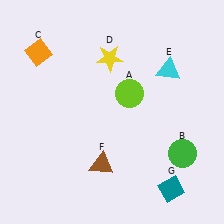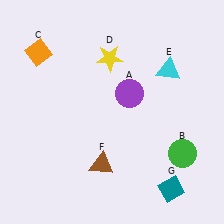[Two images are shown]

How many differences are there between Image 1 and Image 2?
There is 1 difference between the two images.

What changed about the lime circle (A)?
In Image 1, A is lime. In Image 2, it changed to purple.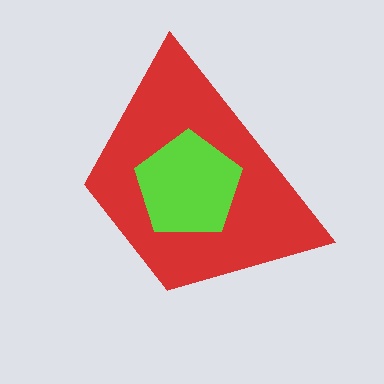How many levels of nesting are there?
2.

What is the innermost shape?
The lime pentagon.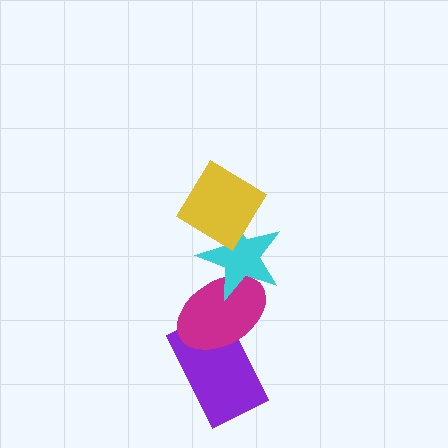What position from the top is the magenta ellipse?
The magenta ellipse is 3rd from the top.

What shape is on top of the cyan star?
The yellow diamond is on top of the cyan star.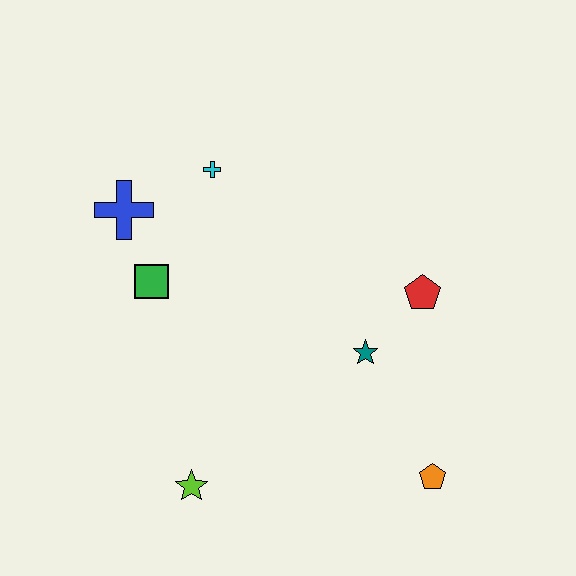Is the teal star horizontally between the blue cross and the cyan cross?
No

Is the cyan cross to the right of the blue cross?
Yes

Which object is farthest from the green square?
The orange pentagon is farthest from the green square.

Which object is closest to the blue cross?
The green square is closest to the blue cross.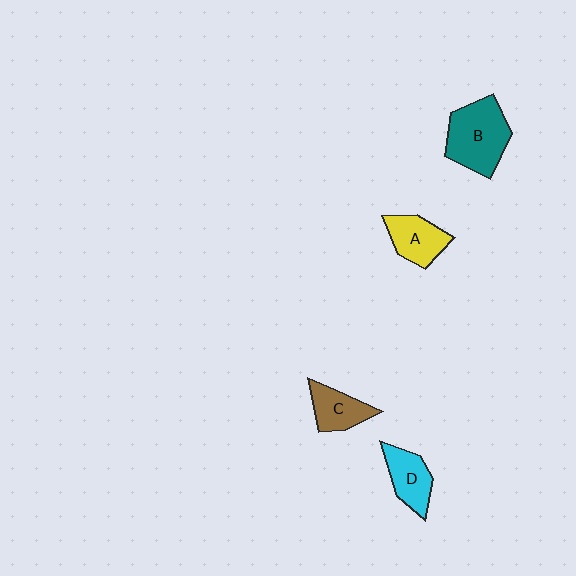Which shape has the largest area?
Shape B (teal).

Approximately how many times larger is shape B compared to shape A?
Approximately 1.6 times.